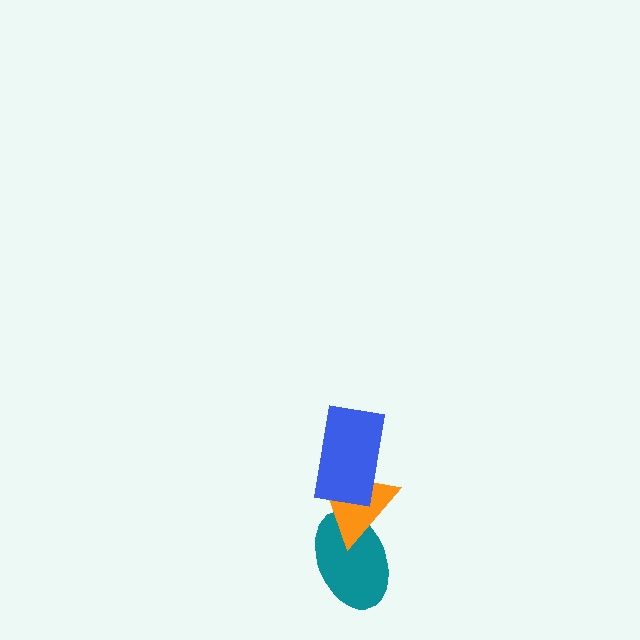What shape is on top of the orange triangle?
The blue rectangle is on top of the orange triangle.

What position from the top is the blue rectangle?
The blue rectangle is 1st from the top.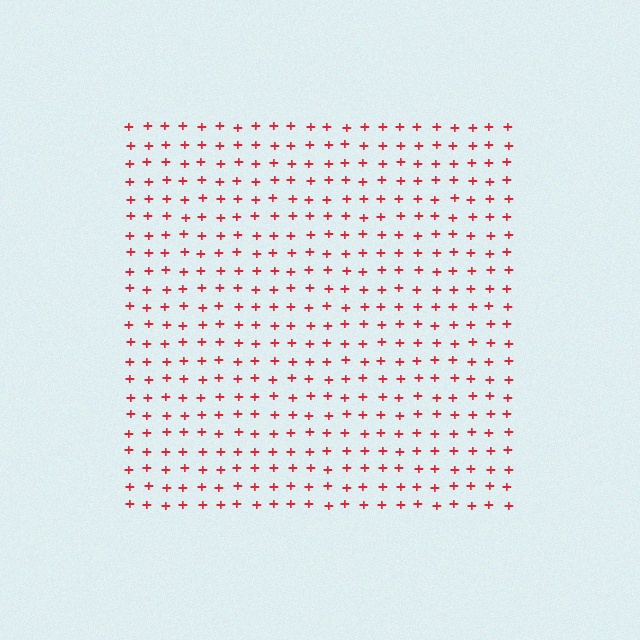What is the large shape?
The large shape is a square.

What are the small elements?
The small elements are plus signs.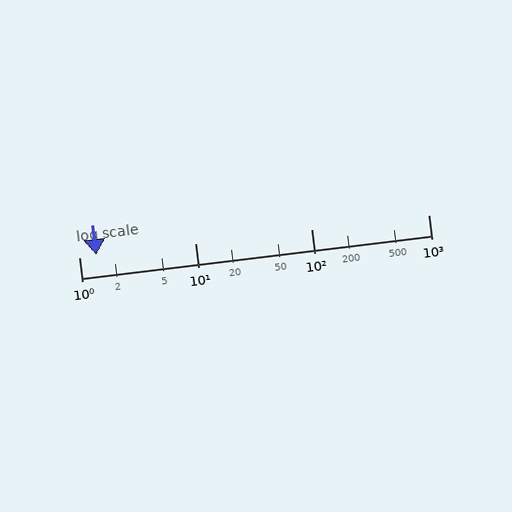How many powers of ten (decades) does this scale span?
The scale spans 3 decades, from 1 to 1000.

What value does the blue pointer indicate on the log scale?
The pointer indicates approximately 1.4.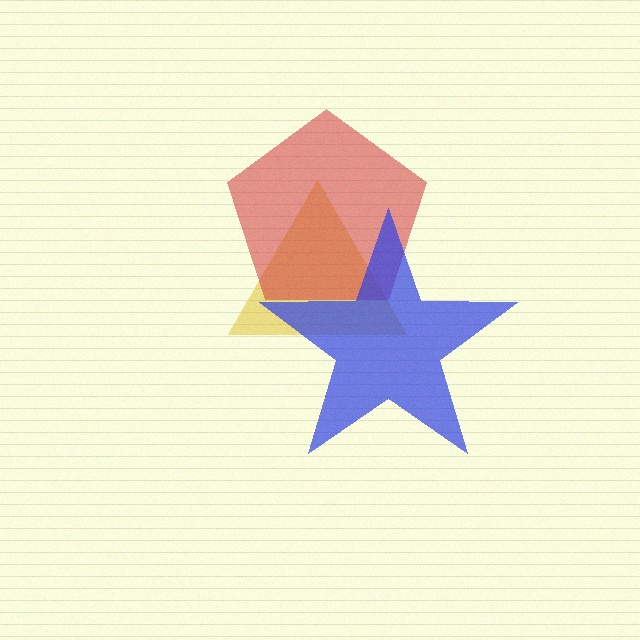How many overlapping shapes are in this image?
There are 3 overlapping shapes in the image.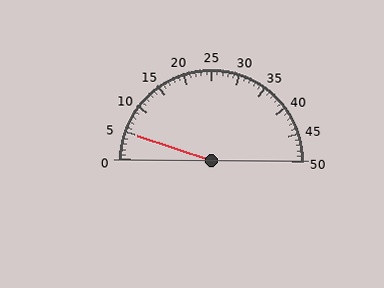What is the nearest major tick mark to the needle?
The nearest major tick mark is 5.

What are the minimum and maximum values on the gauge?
The gauge ranges from 0 to 50.